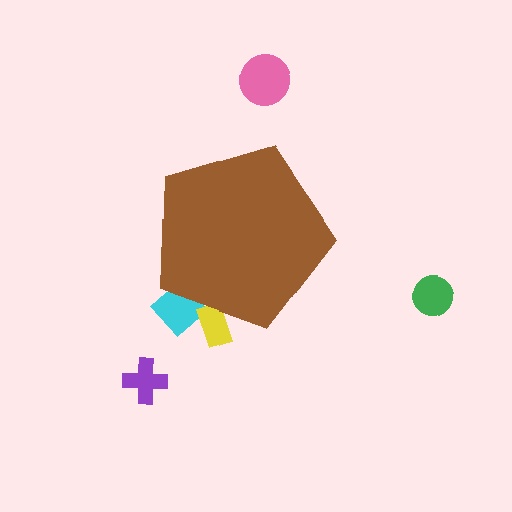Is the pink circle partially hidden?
No, the pink circle is fully visible.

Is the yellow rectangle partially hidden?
Yes, the yellow rectangle is partially hidden behind the brown pentagon.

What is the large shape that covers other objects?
A brown pentagon.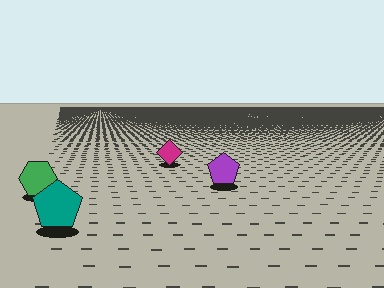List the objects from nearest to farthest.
From nearest to farthest: the teal pentagon, the green hexagon, the purple pentagon, the magenta diamond.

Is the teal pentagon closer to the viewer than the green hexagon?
Yes. The teal pentagon is closer — you can tell from the texture gradient: the ground texture is coarser near it.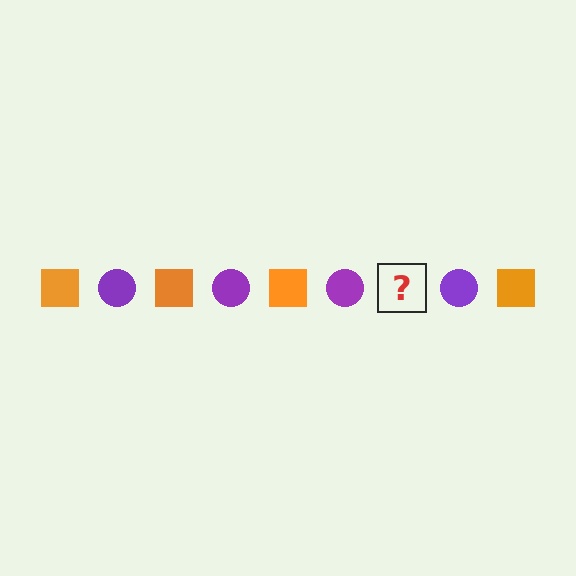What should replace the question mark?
The question mark should be replaced with an orange square.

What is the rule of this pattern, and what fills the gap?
The rule is that the pattern alternates between orange square and purple circle. The gap should be filled with an orange square.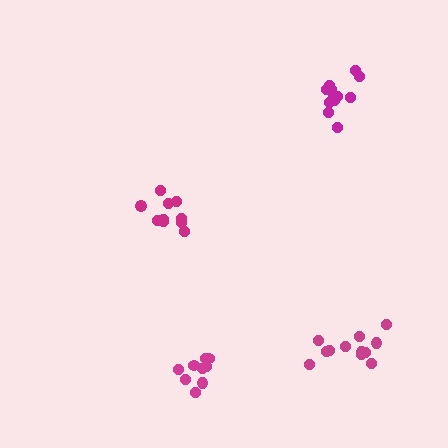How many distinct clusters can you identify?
There are 4 distinct clusters.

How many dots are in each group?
Group 1: 12 dots, Group 2: 12 dots, Group 3: 10 dots, Group 4: 9 dots (43 total).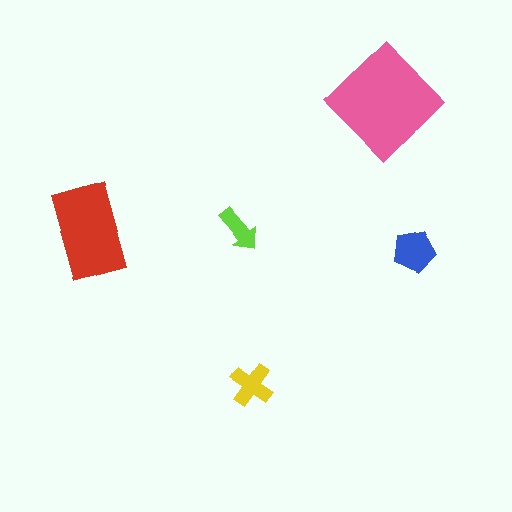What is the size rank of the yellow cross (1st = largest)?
4th.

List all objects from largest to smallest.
The pink diamond, the red rectangle, the blue pentagon, the yellow cross, the lime arrow.